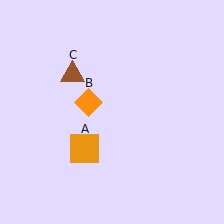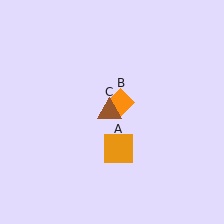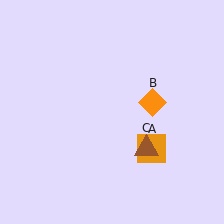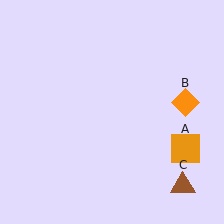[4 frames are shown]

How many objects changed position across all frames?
3 objects changed position: orange square (object A), orange diamond (object B), brown triangle (object C).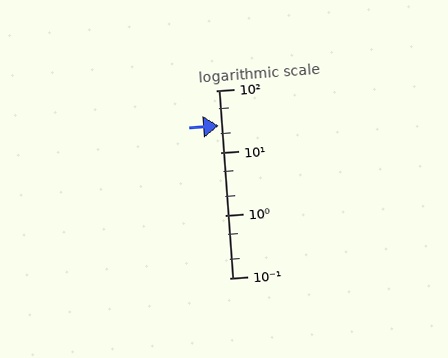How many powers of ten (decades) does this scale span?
The scale spans 3 decades, from 0.1 to 100.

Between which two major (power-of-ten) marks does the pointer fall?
The pointer is between 10 and 100.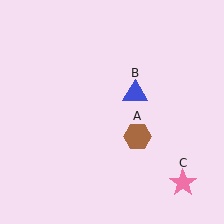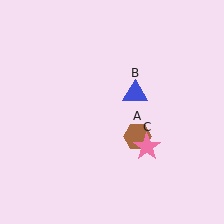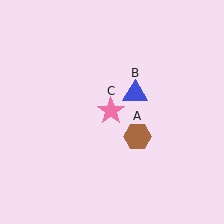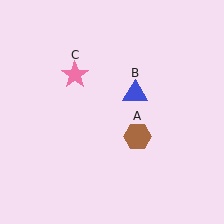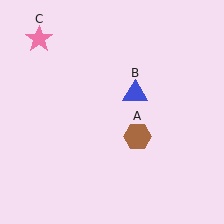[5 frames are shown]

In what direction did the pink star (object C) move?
The pink star (object C) moved up and to the left.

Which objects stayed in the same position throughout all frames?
Brown hexagon (object A) and blue triangle (object B) remained stationary.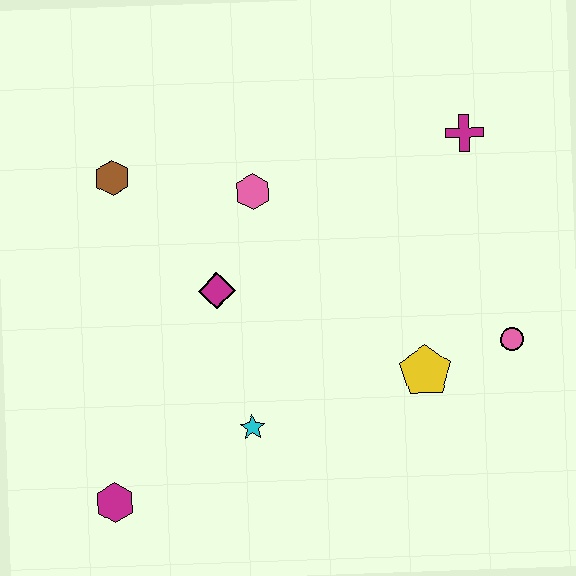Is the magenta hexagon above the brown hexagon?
No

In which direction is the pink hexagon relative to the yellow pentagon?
The pink hexagon is above the yellow pentagon.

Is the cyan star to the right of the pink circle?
No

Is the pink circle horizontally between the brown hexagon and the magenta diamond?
No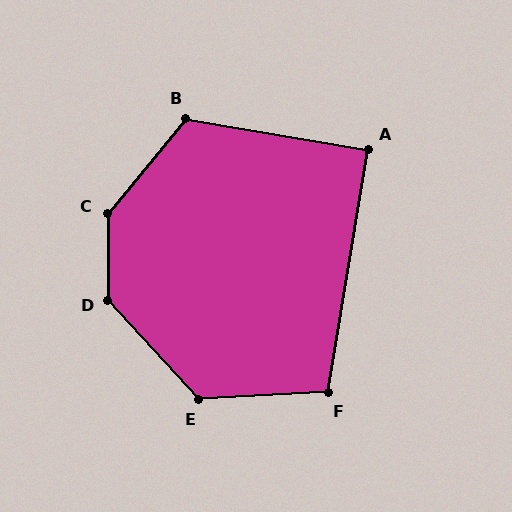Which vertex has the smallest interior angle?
A, at approximately 91 degrees.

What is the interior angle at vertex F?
Approximately 103 degrees (obtuse).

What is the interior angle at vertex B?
Approximately 120 degrees (obtuse).